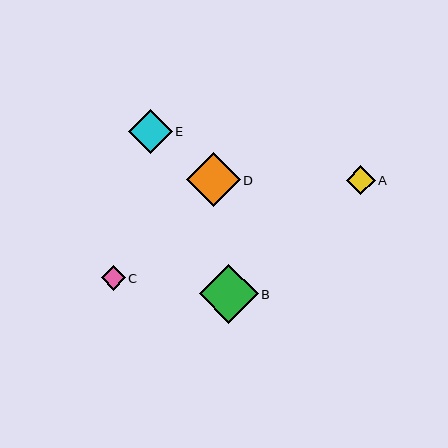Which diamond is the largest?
Diamond B is the largest with a size of approximately 59 pixels.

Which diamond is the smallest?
Diamond C is the smallest with a size of approximately 24 pixels.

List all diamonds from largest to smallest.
From largest to smallest: B, D, E, A, C.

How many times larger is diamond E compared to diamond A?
Diamond E is approximately 1.5 times the size of diamond A.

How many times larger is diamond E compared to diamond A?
Diamond E is approximately 1.5 times the size of diamond A.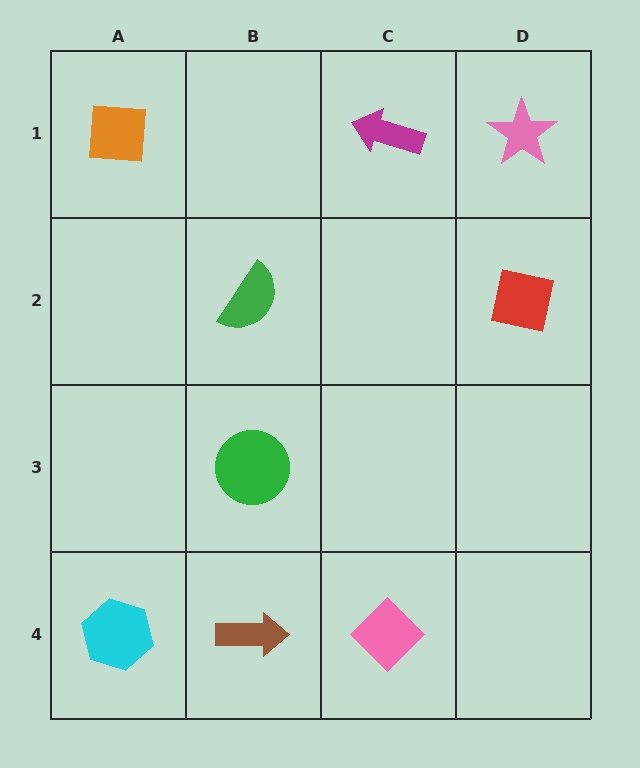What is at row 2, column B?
A green semicircle.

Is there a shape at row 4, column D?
No, that cell is empty.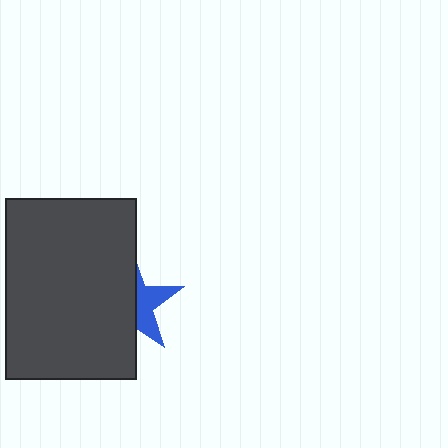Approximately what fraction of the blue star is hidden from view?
Roughly 61% of the blue star is hidden behind the dark gray rectangle.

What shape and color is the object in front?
The object in front is a dark gray rectangle.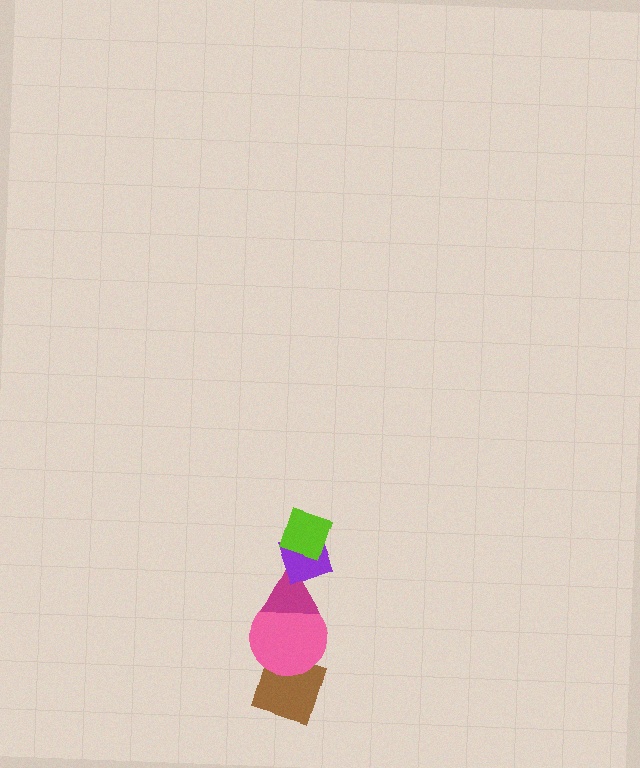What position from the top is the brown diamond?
The brown diamond is 5th from the top.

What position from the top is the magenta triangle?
The magenta triangle is 3rd from the top.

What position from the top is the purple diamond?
The purple diamond is 2nd from the top.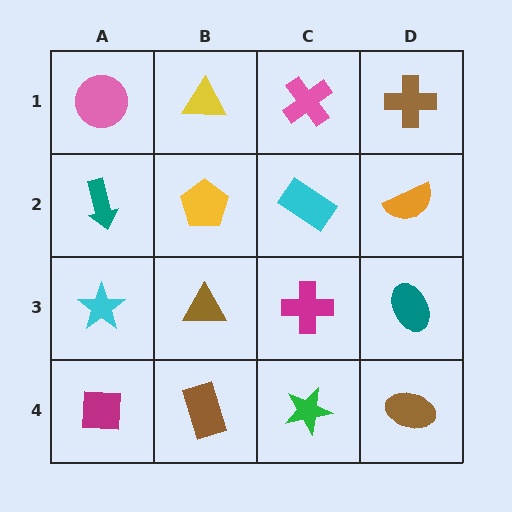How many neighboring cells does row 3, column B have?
4.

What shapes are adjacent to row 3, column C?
A cyan rectangle (row 2, column C), a green star (row 4, column C), a brown triangle (row 3, column B), a teal ellipse (row 3, column D).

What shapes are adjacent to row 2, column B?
A yellow triangle (row 1, column B), a brown triangle (row 3, column B), a teal arrow (row 2, column A), a cyan rectangle (row 2, column C).